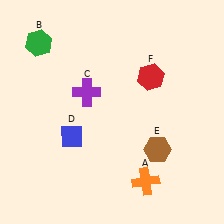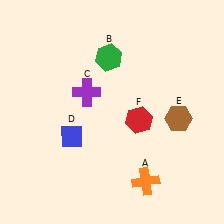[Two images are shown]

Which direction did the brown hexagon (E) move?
The brown hexagon (E) moved up.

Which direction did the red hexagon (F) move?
The red hexagon (F) moved down.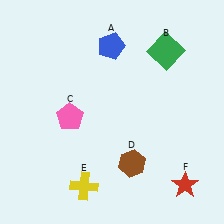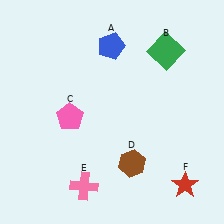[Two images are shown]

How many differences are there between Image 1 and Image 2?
There is 1 difference between the two images.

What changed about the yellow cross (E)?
In Image 1, E is yellow. In Image 2, it changed to pink.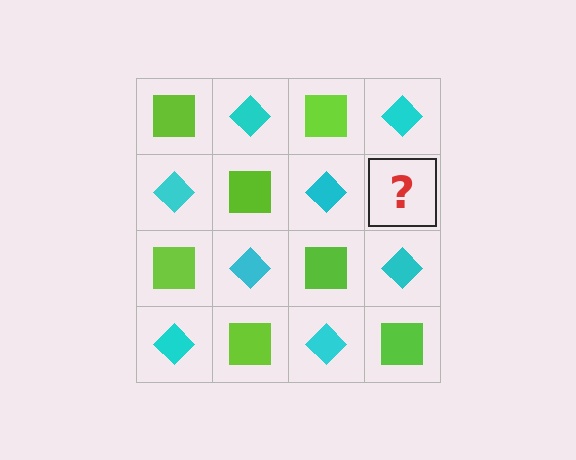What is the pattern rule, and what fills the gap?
The rule is that it alternates lime square and cyan diamond in a checkerboard pattern. The gap should be filled with a lime square.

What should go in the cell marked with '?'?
The missing cell should contain a lime square.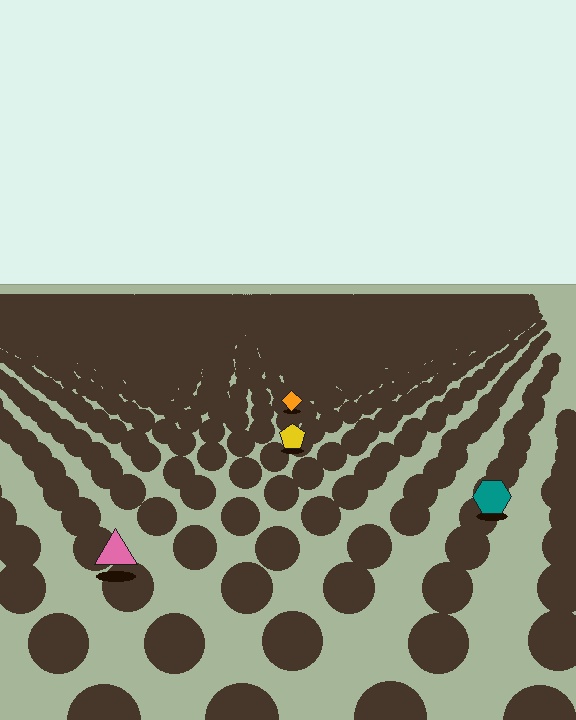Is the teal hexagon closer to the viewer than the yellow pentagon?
Yes. The teal hexagon is closer — you can tell from the texture gradient: the ground texture is coarser near it.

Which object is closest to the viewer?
The pink triangle is closest. The texture marks near it are larger and more spread out.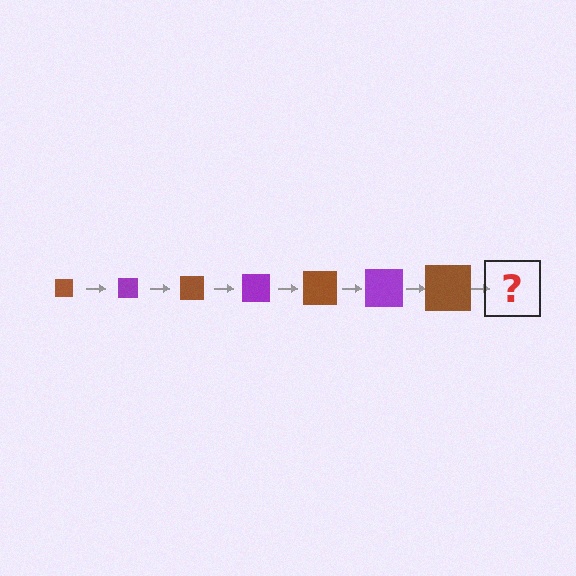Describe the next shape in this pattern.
It should be a purple square, larger than the previous one.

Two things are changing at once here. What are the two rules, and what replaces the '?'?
The two rules are that the square grows larger each step and the color cycles through brown and purple. The '?' should be a purple square, larger than the previous one.